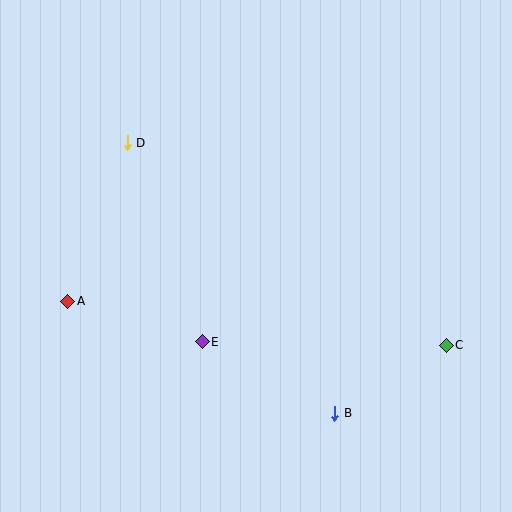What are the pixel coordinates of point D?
Point D is at (127, 143).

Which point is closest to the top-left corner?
Point D is closest to the top-left corner.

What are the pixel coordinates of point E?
Point E is at (202, 342).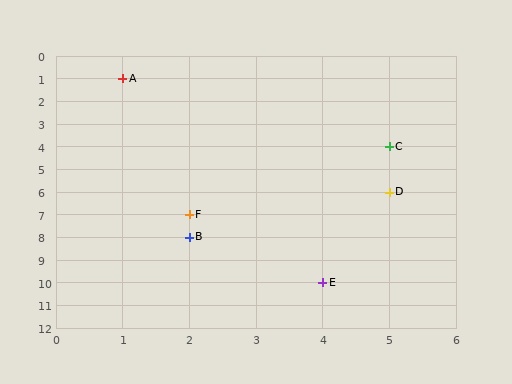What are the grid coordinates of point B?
Point B is at grid coordinates (2, 8).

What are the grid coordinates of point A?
Point A is at grid coordinates (1, 1).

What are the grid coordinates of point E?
Point E is at grid coordinates (4, 10).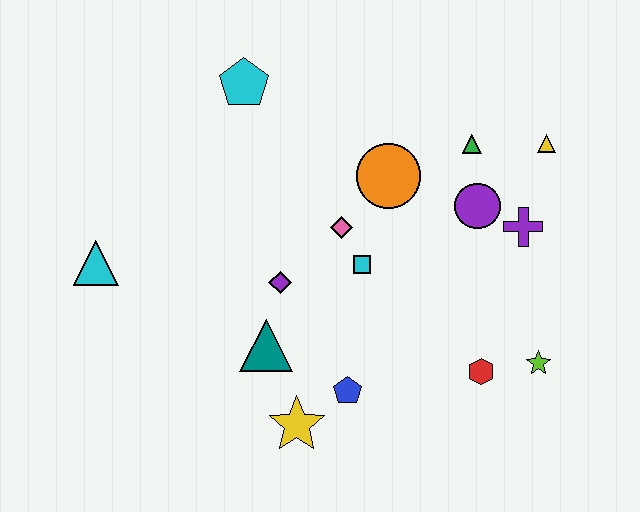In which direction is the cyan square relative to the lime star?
The cyan square is to the left of the lime star.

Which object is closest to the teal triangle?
The purple diamond is closest to the teal triangle.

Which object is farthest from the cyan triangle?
The yellow triangle is farthest from the cyan triangle.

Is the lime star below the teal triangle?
Yes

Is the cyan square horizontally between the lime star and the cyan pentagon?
Yes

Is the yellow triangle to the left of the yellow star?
No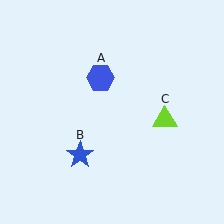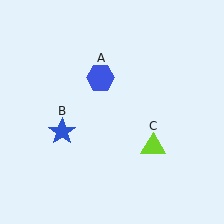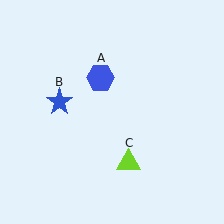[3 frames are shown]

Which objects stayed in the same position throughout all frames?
Blue hexagon (object A) remained stationary.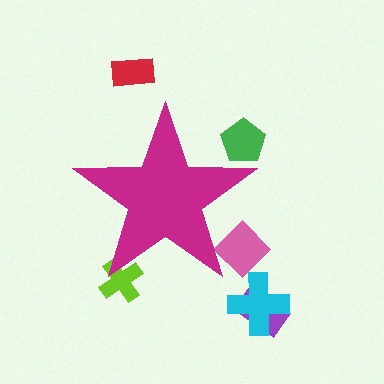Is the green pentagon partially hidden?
Yes, the green pentagon is partially hidden behind the magenta star.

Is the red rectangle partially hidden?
No, the red rectangle is fully visible.